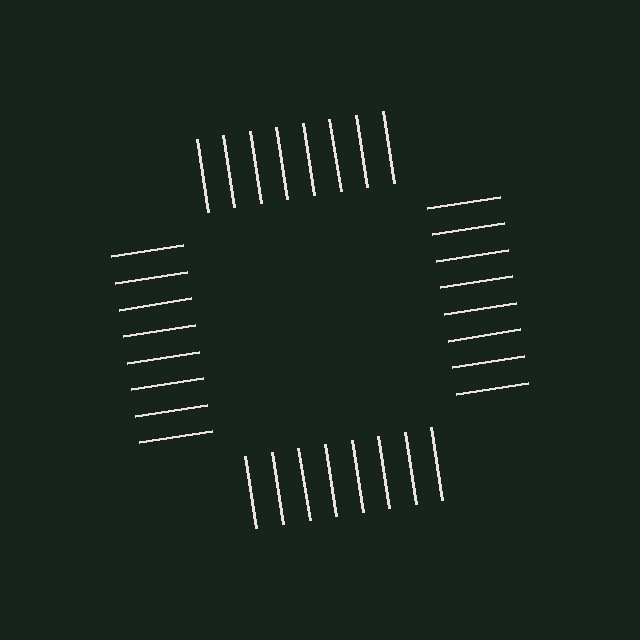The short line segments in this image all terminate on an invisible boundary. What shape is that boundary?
An illusory square — the line segments terminate on its edges but no continuous stroke is drawn.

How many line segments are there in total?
32 — 8 along each of the 4 edges.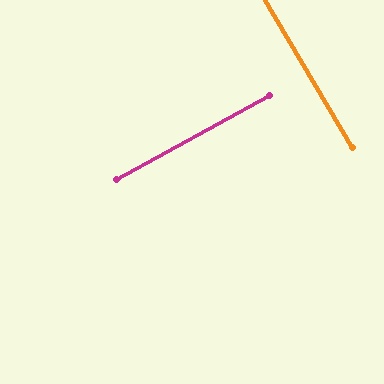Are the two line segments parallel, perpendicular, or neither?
Perpendicular — they meet at approximately 89°.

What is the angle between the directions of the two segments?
Approximately 89 degrees.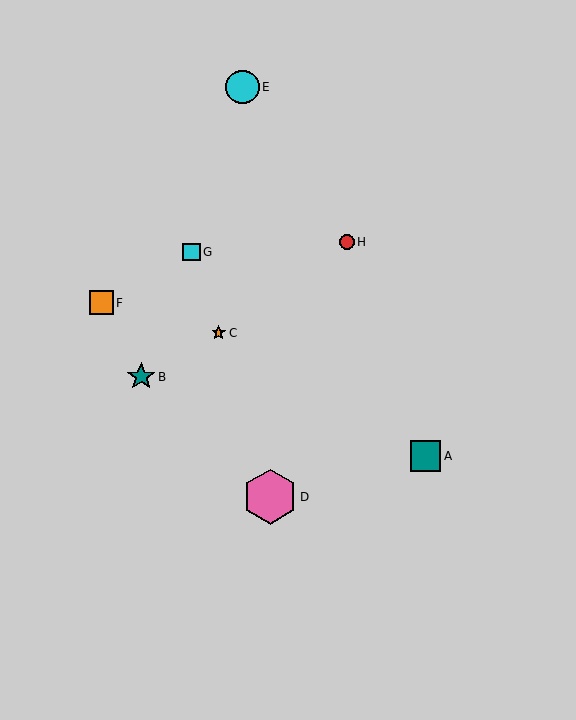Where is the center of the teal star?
The center of the teal star is at (141, 377).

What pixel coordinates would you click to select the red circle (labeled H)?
Click at (347, 242) to select the red circle H.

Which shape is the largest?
The pink hexagon (labeled D) is the largest.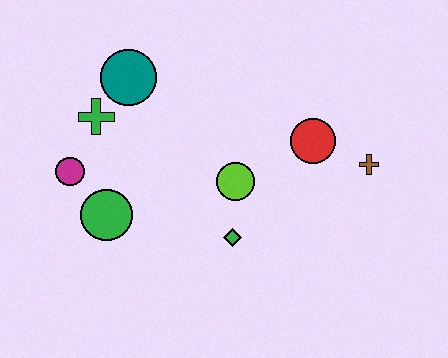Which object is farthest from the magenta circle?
The brown cross is farthest from the magenta circle.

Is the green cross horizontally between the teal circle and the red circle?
No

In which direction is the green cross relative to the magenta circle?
The green cross is above the magenta circle.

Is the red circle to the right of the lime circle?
Yes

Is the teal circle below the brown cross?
No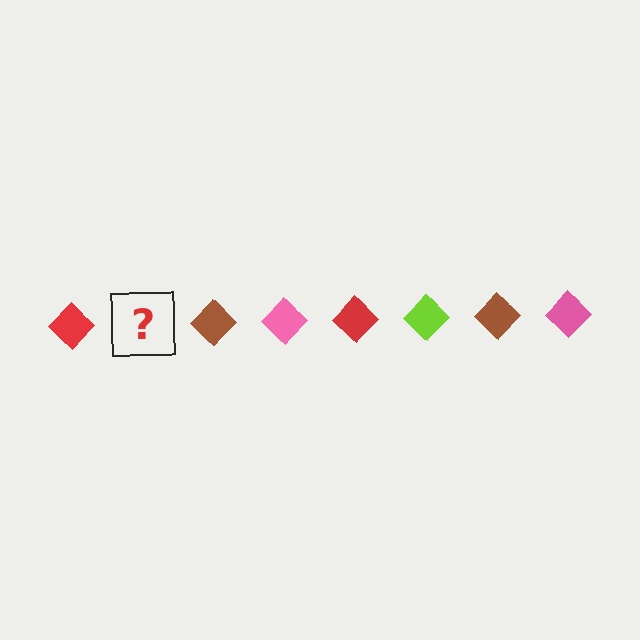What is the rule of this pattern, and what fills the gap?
The rule is that the pattern cycles through red, lime, brown, pink diamonds. The gap should be filled with a lime diamond.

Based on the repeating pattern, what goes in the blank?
The blank should be a lime diamond.